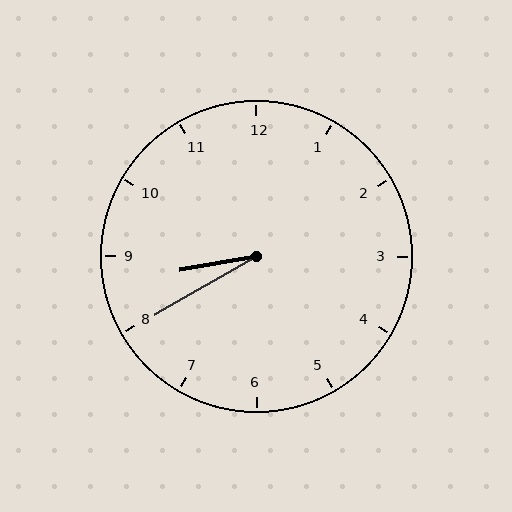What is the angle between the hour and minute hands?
Approximately 20 degrees.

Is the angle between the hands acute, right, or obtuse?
It is acute.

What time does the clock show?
8:40.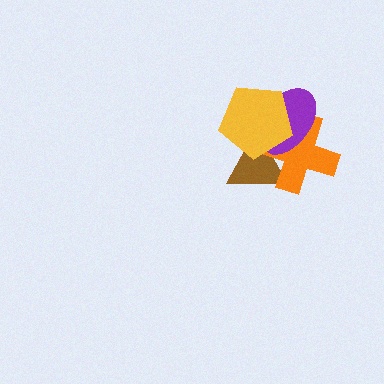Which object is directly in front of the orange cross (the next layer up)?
The purple ellipse is directly in front of the orange cross.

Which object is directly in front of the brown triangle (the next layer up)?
The orange cross is directly in front of the brown triangle.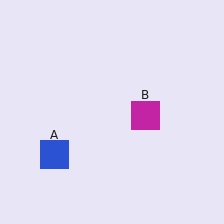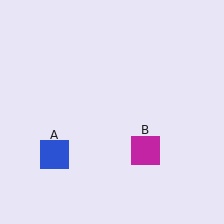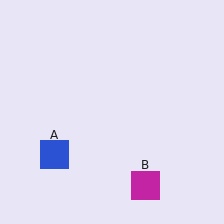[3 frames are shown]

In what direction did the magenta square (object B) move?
The magenta square (object B) moved down.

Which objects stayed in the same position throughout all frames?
Blue square (object A) remained stationary.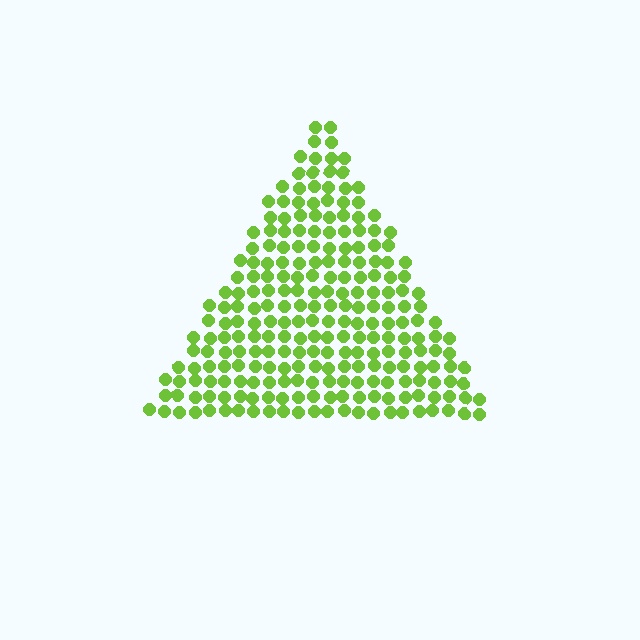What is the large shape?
The large shape is a triangle.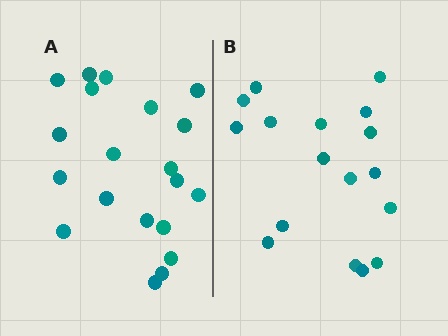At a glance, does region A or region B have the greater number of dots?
Region A (the left region) has more dots.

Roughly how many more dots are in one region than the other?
Region A has just a few more — roughly 2 or 3 more dots than region B.